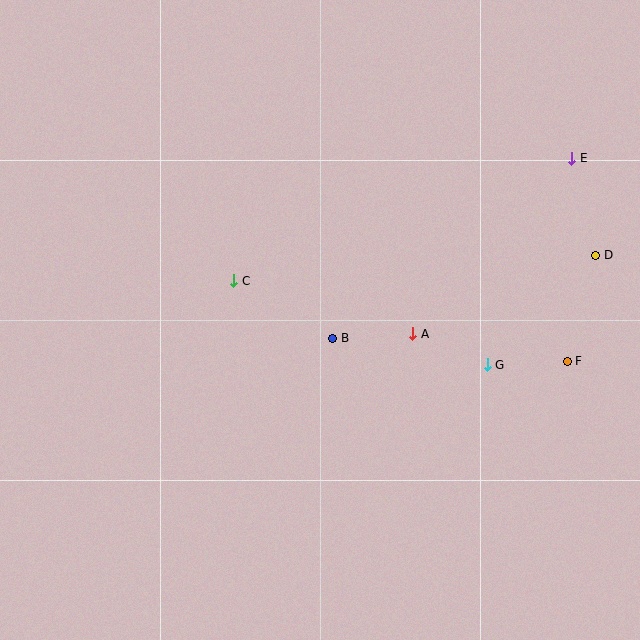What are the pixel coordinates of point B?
Point B is at (333, 338).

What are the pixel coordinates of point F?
Point F is at (567, 361).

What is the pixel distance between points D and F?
The distance between D and F is 109 pixels.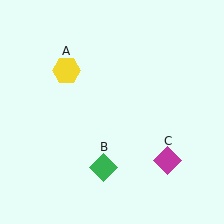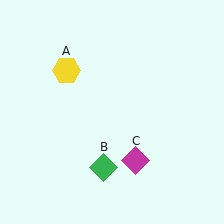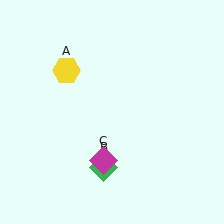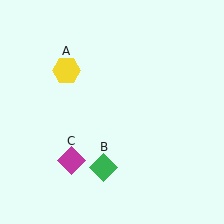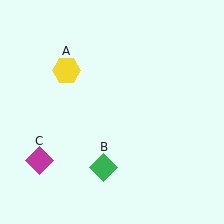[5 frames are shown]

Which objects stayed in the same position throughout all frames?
Yellow hexagon (object A) and green diamond (object B) remained stationary.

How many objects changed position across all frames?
1 object changed position: magenta diamond (object C).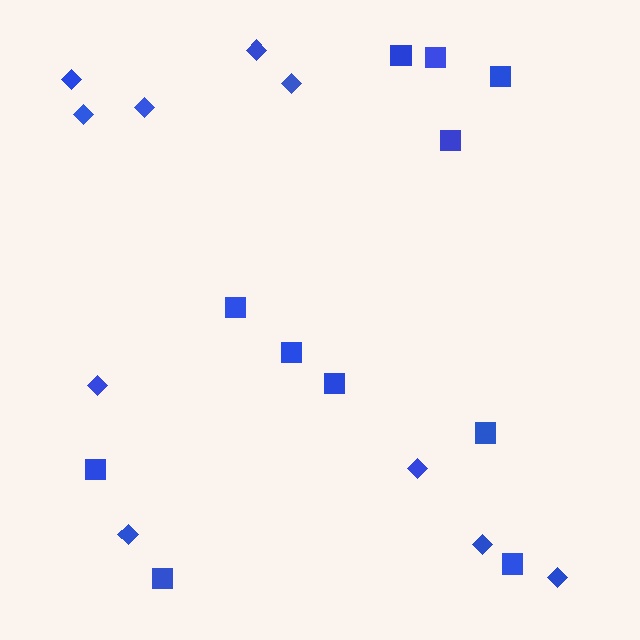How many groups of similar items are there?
There are 2 groups: one group of diamonds (10) and one group of squares (11).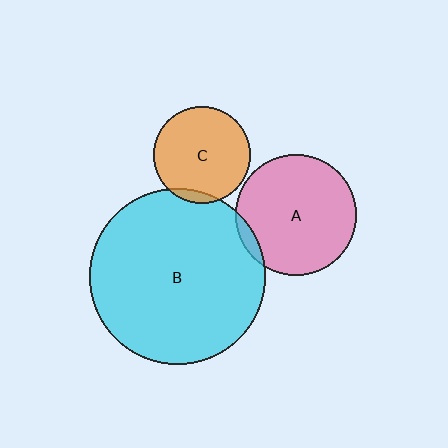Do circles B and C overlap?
Yes.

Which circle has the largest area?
Circle B (cyan).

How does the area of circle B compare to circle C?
Approximately 3.3 times.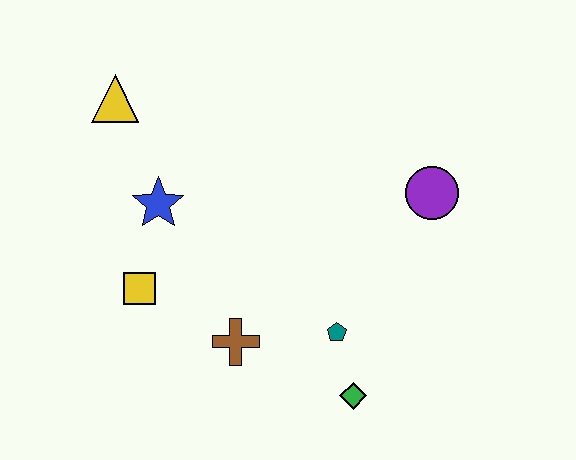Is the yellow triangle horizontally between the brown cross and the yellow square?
No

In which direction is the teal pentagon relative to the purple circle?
The teal pentagon is below the purple circle.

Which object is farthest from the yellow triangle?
The green diamond is farthest from the yellow triangle.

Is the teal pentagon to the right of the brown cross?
Yes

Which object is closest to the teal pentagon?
The green diamond is closest to the teal pentagon.